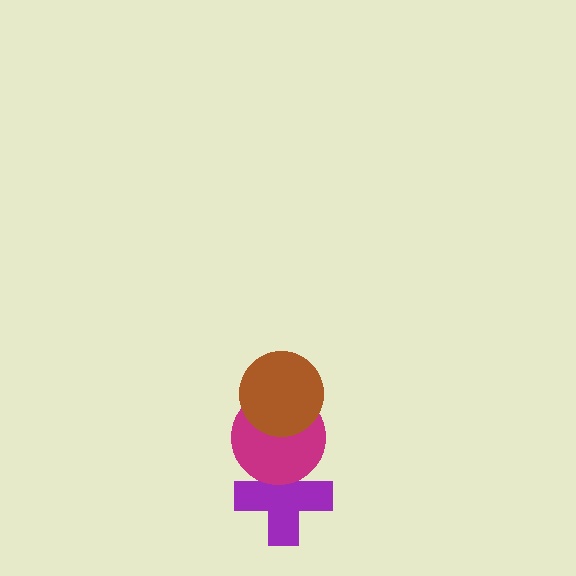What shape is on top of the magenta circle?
The brown circle is on top of the magenta circle.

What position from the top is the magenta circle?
The magenta circle is 2nd from the top.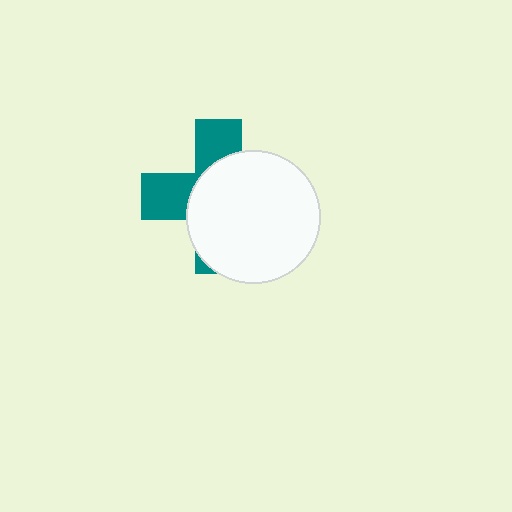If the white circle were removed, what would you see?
You would see the complete teal cross.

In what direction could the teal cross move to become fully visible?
The teal cross could move toward the upper-left. That would shift it out from behind the white circle entirely.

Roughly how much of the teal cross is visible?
A small part of it is visible (roughly 37%).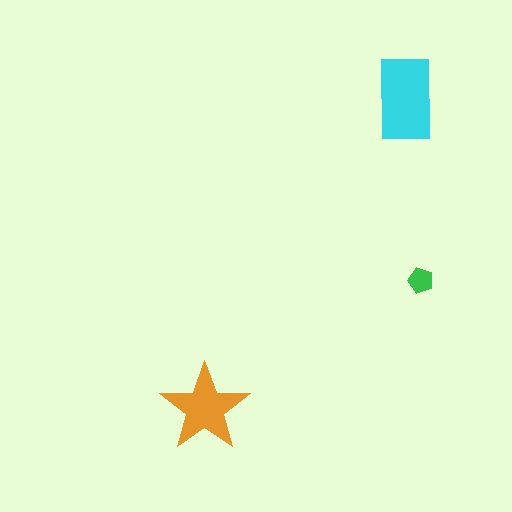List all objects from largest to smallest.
The cyan rectangle, the orange star, the green pentagon.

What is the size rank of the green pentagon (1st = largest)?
3rd.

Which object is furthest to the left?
The orange star is leftmost.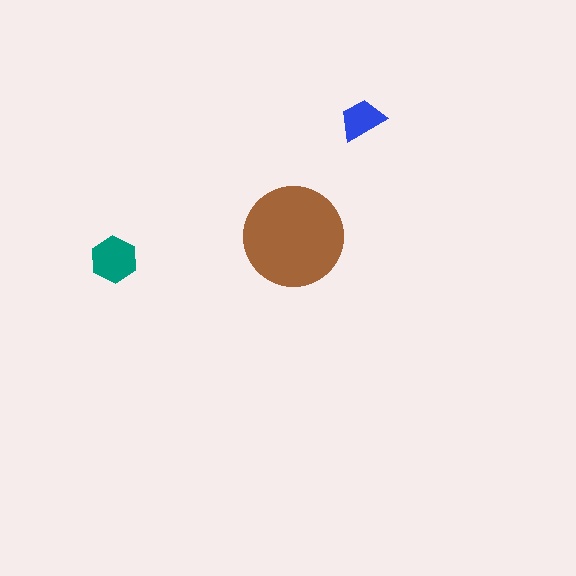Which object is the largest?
The brown circle.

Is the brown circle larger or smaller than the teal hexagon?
Larger.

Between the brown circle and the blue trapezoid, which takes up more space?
The brown circle.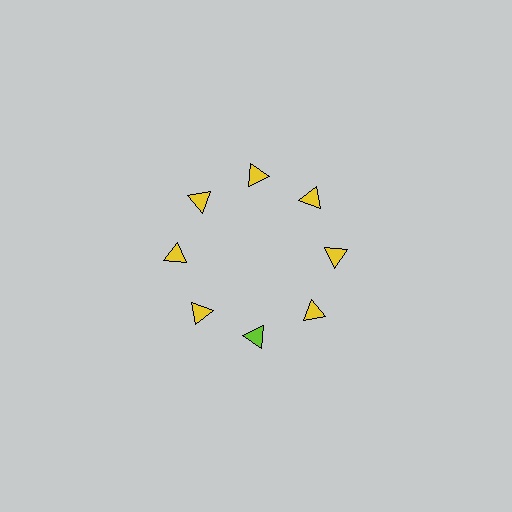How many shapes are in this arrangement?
There are 8 shapes arranged in a ring pattern.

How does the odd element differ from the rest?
It has a different color: lime instead of yellow.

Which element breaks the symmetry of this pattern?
The lime triangle at roughly the 6 o'clock position breaks the symmetry. All other shapes are yellow triangles.